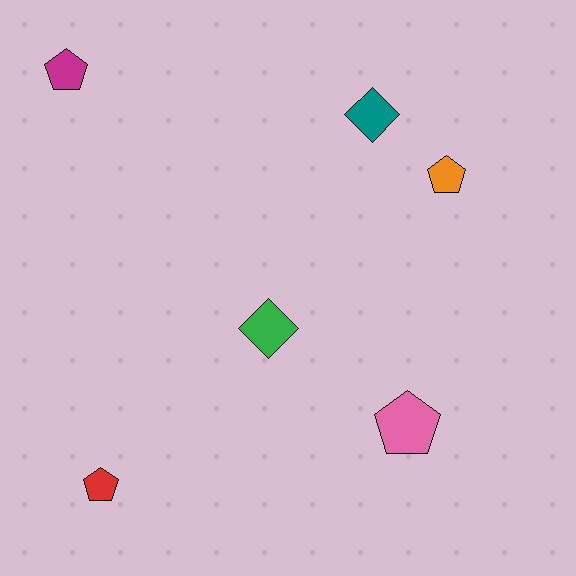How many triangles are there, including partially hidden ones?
There are no triangles.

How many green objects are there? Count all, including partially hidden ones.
There is 1 green object.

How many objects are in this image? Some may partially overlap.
There are 6 objects.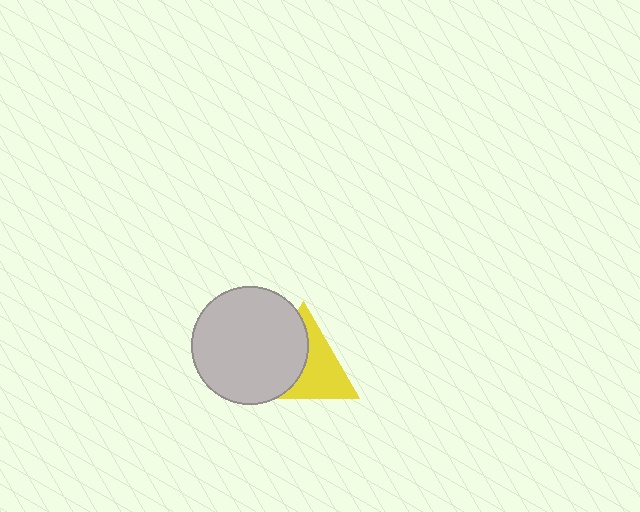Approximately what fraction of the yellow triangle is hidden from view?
Roughly 47% of the yellow triangle is hidden behind the light gray circle.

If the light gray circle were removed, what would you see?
You would see the complete yellow triangle.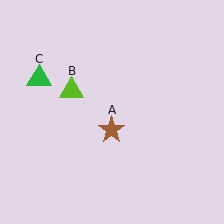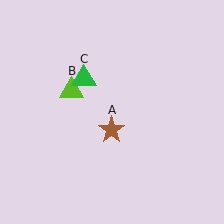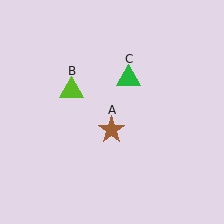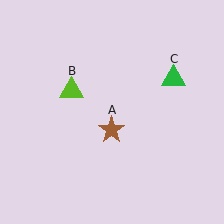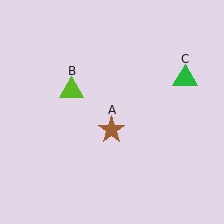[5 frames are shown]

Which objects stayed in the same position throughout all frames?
Brown star (object A) and lime triangle (object B) remained stationary.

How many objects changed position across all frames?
1 object changed position: green triangle (object C).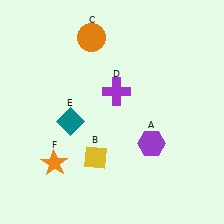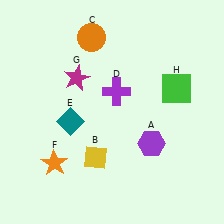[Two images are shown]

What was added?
A magenta star (G), a green square (H) were added in Image 2.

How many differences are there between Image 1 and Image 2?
There are 2 differences between the two images.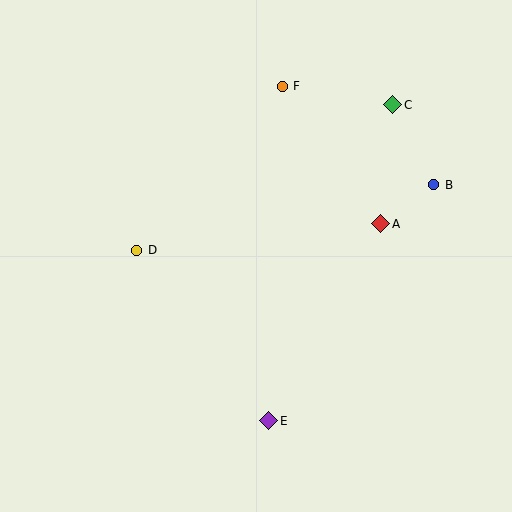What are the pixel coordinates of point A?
Point A is at (381, 224).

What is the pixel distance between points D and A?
The distance between D and A is 245 pixels.